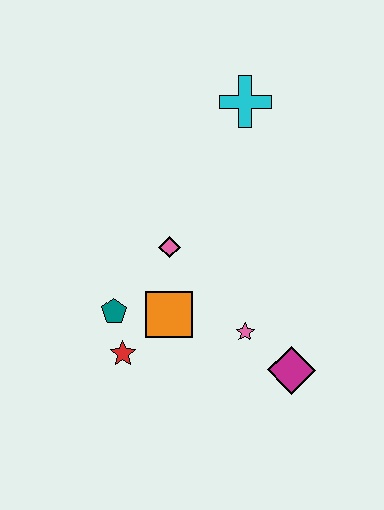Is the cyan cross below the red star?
No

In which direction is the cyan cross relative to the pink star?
The cyan cross is above the pink star.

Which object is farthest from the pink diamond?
The magenta diamond is farthest from the pink diamond.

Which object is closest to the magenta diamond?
The pink star is closest to the magenta diamond.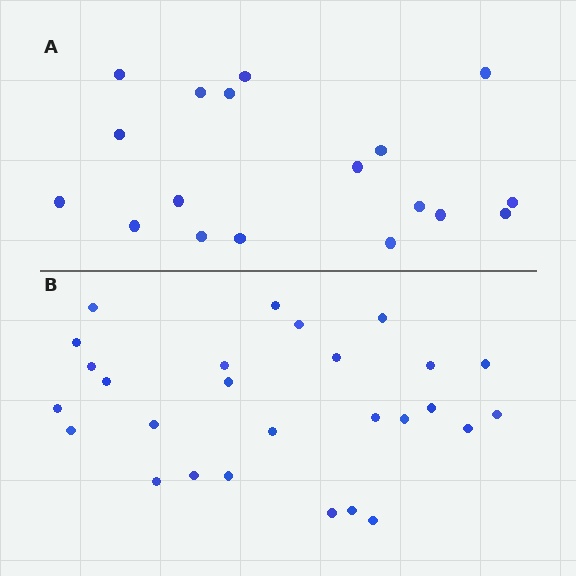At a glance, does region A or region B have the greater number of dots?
Region B (the bottom region) has more dots.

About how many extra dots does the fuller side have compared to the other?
Region B has roughly 8 or so more dots than region A.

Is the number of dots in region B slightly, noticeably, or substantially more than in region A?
Region B has substantially more. The ratio is roughly 1.5 to 1.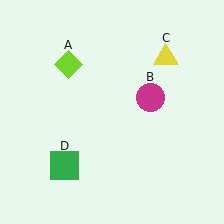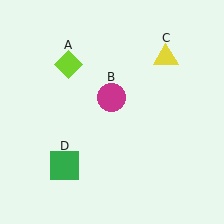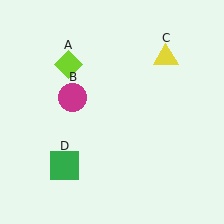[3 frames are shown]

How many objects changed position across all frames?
1 object changed position: magenta circle (object B).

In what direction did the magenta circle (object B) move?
The magenta circle (object B) moved left.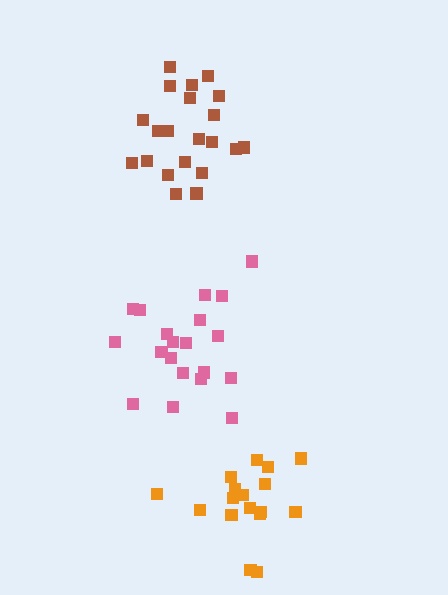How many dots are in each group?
Group 1: 21 dots, Group 2: 17 dots, Group 3: 20 dots (58 total).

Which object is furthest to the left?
The pink cluster is leftmost.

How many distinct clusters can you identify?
There are 3 distinct clusters.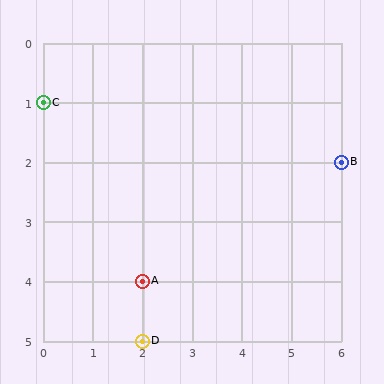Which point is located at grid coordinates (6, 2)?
Point B is at (6, 2).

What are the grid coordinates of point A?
Point A is at grid coordinates (2, 4).